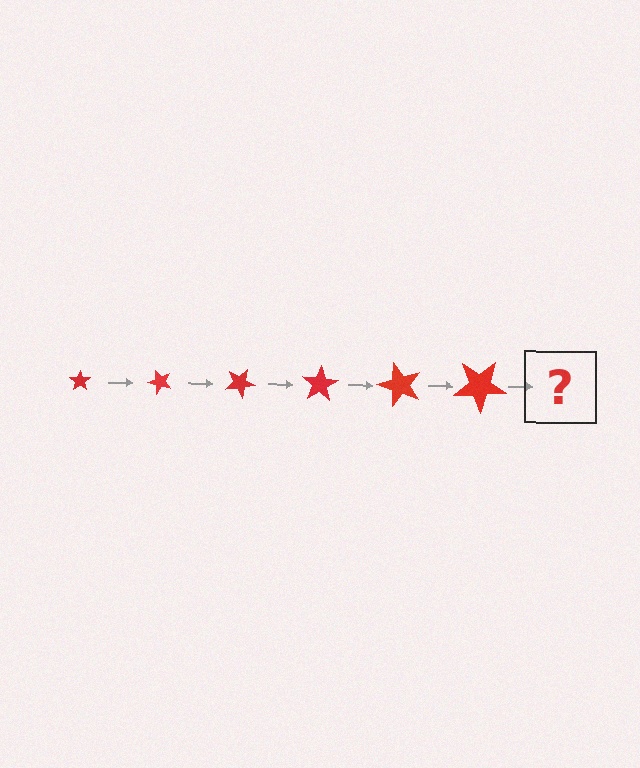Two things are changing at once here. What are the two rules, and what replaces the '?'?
The two rules are that the star grows larger each step and it rotates 50 degrees each step. The '?' should be a star, larger than the previous one and rotated 300 degrees from the start.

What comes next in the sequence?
The next element should be a star, larger than the previous one and rotated 300 degrees from the start.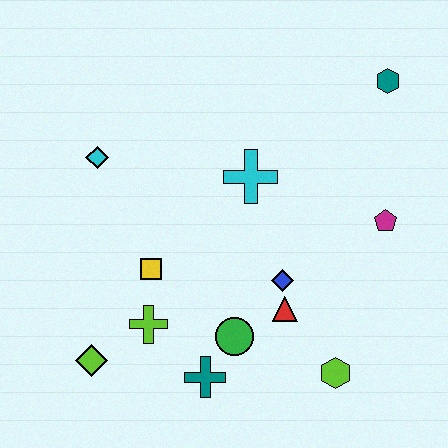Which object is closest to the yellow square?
The lime cross is closest to the yellow square.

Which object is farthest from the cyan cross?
The lime diamond is farthest from the cyan cross.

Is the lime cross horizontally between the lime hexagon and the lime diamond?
Yes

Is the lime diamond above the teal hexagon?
No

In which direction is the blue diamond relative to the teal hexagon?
The blue diamond is below the teal hexagon.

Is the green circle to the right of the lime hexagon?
No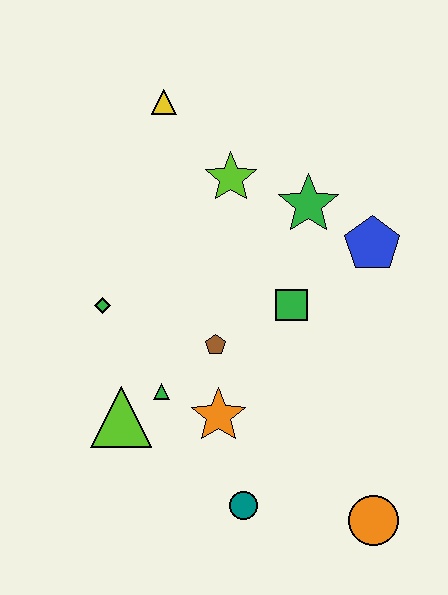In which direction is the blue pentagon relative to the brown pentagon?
The blue pentagon is to the right of the brown pentagon.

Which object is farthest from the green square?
The yellow triangle is farthest from the green square.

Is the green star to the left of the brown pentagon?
No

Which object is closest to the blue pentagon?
The green star is closest to the blue pentagon.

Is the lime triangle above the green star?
No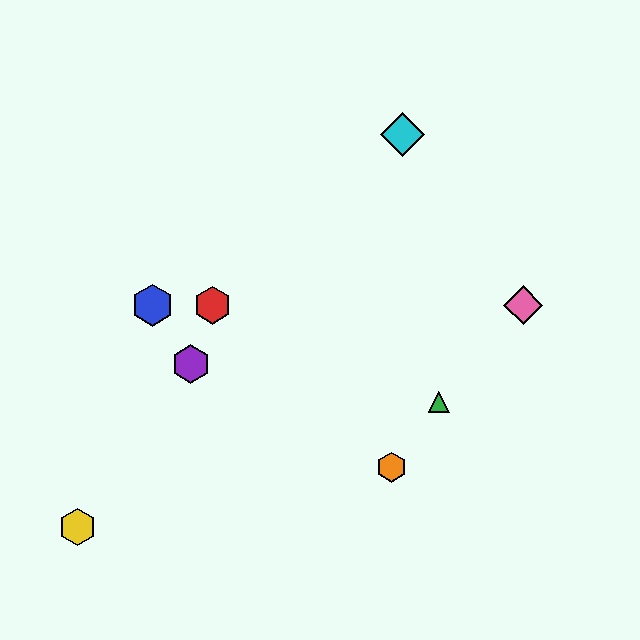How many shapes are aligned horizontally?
3 shapes (the red hexagon, the blue hexagon, the pink diamond) are aligned horizontally.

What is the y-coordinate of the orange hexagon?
The orange hexagon is at y≈467.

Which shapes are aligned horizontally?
The red hexagon, the blue hexagon, the pink diamond are aligned horizontally.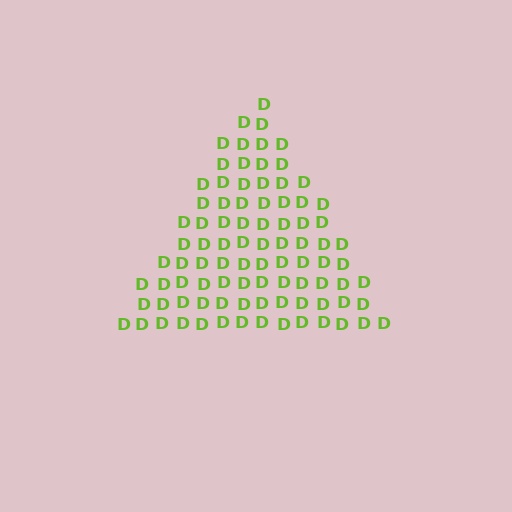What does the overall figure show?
The overall figure shows a triangle.